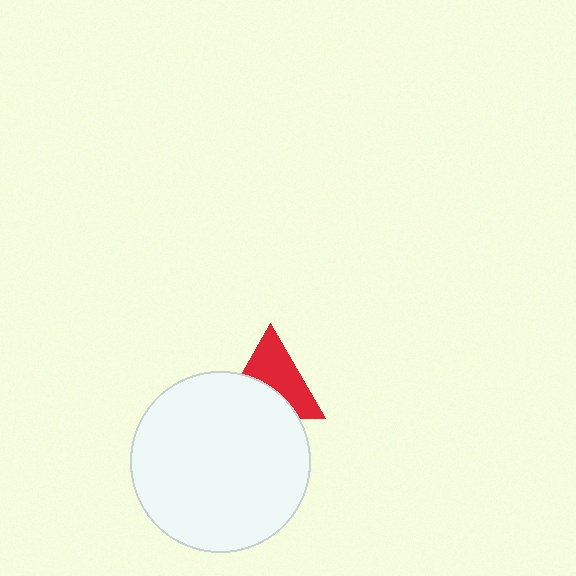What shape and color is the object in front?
The object in front is a white circle.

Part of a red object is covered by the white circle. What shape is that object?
It is a triangle.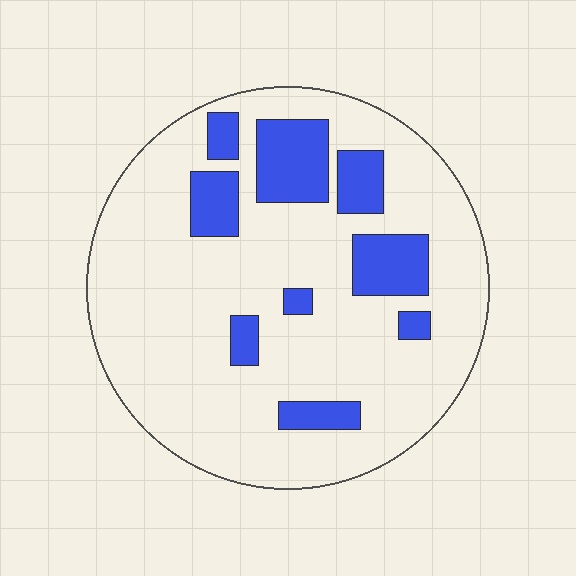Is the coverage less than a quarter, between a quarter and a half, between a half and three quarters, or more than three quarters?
Less than a quarter.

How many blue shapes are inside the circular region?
9.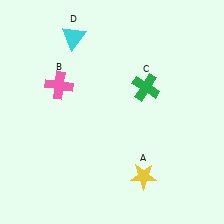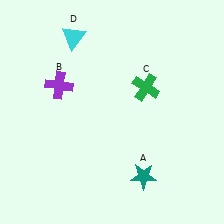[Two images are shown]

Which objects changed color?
A changed from yellow to teal. B changed from pink to purple.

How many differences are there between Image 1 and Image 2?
There are 2 differences between the two images.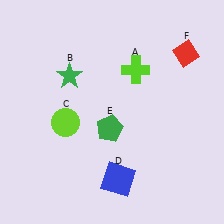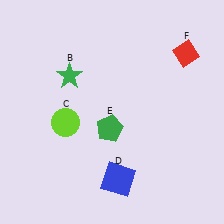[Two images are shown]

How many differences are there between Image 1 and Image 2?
There is 1 difference between the two images.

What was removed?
The lime cross (A) was removed in Image 2.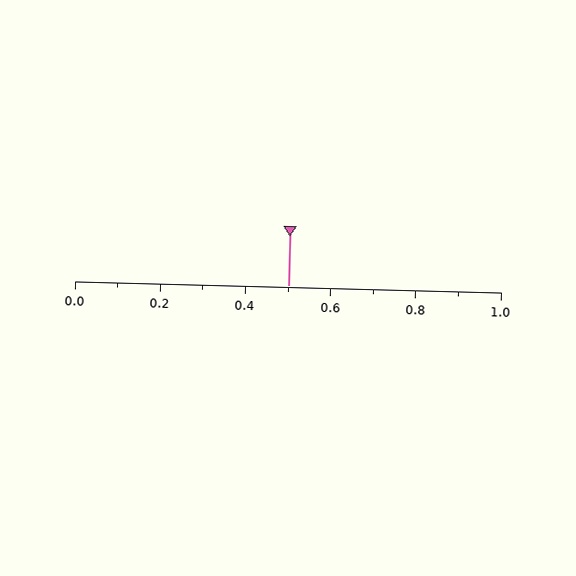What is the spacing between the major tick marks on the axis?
The major ticks are spaced 0.2 apart.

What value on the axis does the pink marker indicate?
The marker indicates approximately 0.5.